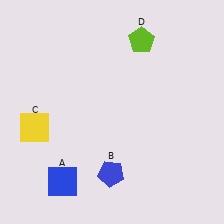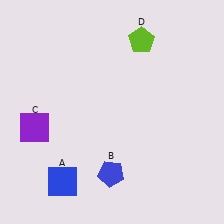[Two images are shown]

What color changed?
The square (C) changed from yellow in Image 1 to purple in Image 2.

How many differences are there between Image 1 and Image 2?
There is 1 difference between the two images.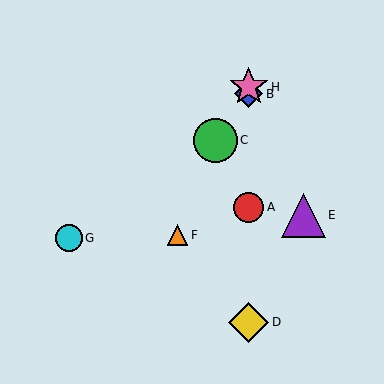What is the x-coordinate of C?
Object C is at x≈215.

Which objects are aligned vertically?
Objects A, B, D, H are aligned vertically.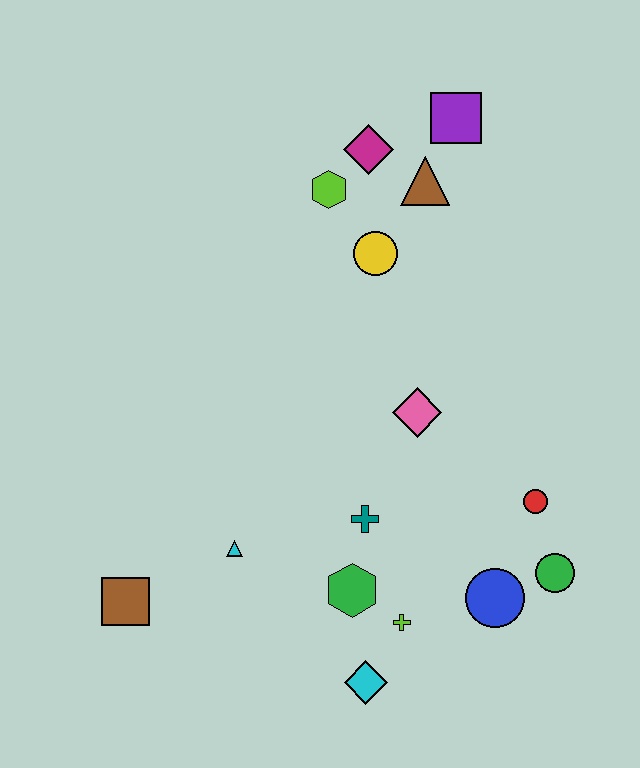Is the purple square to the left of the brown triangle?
No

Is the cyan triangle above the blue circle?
Yes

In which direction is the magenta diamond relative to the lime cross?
The magenta diamond is above the lime cross.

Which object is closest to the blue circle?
The green circle is closest to the blue circle.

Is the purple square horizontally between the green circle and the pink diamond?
Yes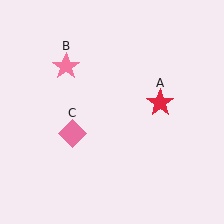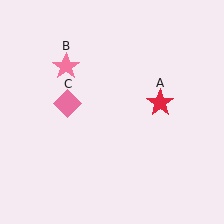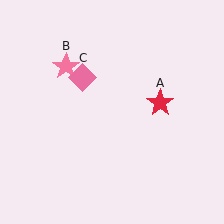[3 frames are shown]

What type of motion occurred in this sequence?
The pink diamond (object C) rotated clockwise around the center of the scene.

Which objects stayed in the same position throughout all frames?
Red star (object A) and pink star (object B) remained stationary.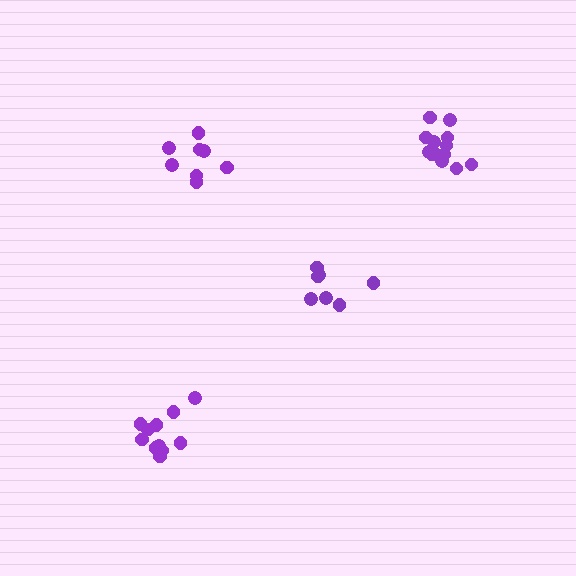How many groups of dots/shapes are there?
There are 4 groups.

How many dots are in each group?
Group 1: 7 dots, Group 2: 13 dots, Group 3: 11 dots, Group 4: 8 dots (39 total).